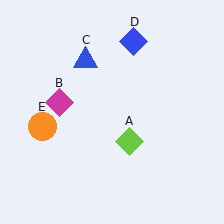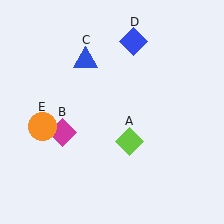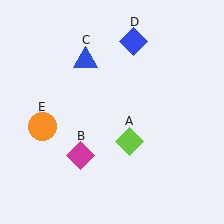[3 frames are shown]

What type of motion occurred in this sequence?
The magenta diamond (object B) rotated counterclockwise around the center of the scene.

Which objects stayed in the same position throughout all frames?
Lime diamond (object A) and blue triangle (object C) and blue diamond (object D) and orange circle (object E) remained stationary.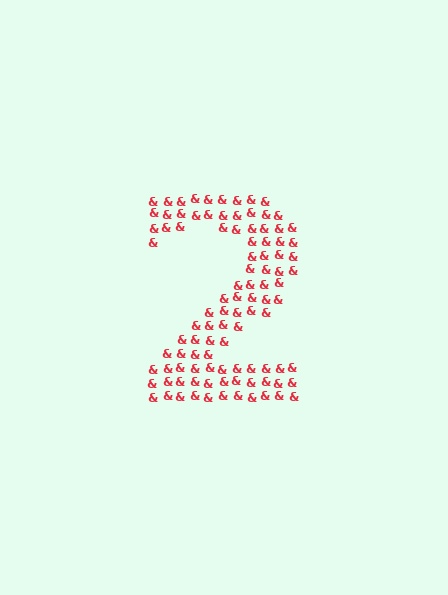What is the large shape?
The large shape is the digit 2.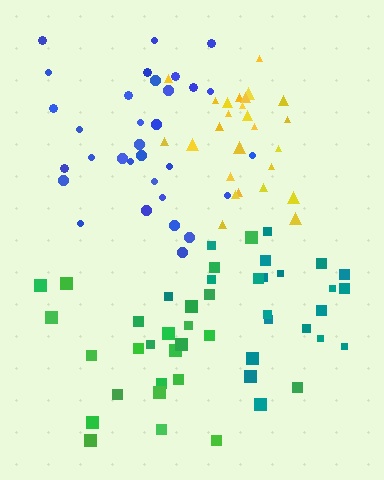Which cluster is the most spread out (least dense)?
Green.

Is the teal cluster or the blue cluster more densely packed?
Blue.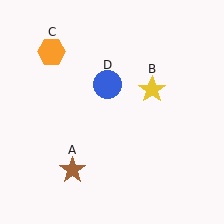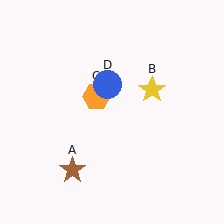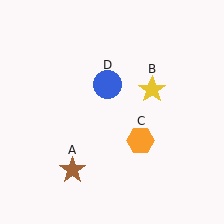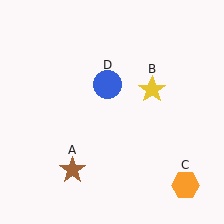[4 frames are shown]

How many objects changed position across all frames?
1 object changed position: orange hexagon (object C).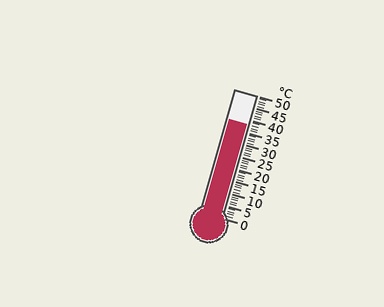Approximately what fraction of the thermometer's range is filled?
The thermometer is filled to approximately 75% of its range.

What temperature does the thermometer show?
The thermometer shows approximately 38°C.